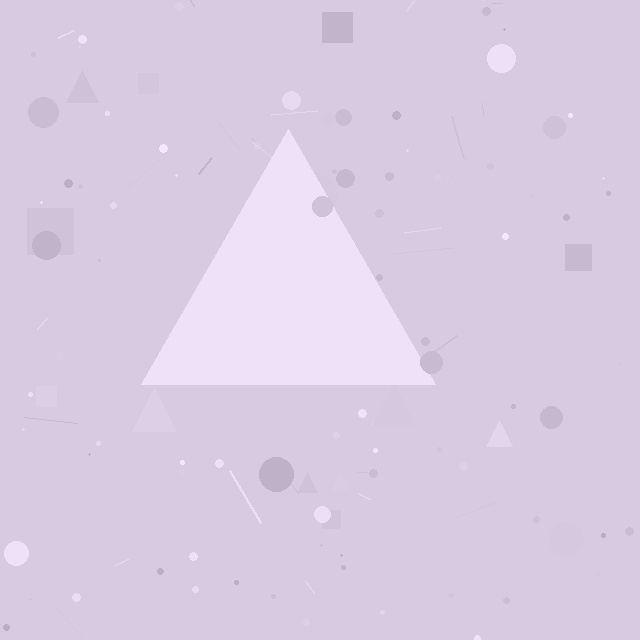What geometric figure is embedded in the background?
A triangle is embedded in the background.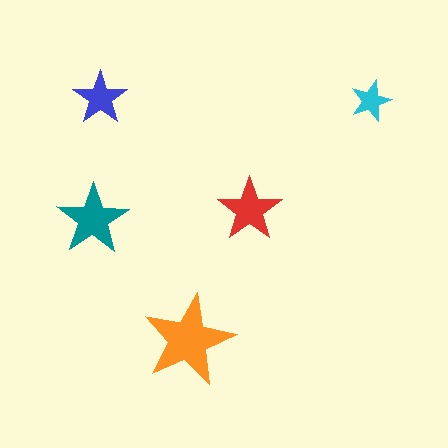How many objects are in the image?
There are 5 objects in the image.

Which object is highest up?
The blue star is topmost.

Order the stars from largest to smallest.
the orange one, the teal one, the red one, the blue one, the cyan one.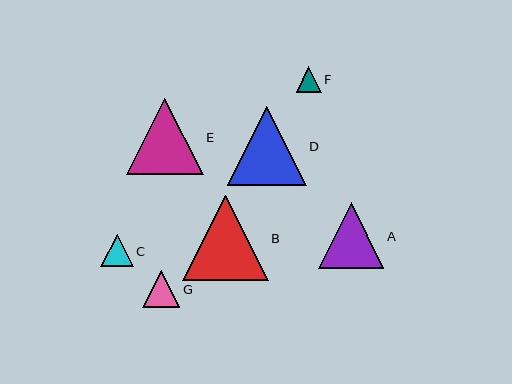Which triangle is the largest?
Triangle B is the largest with a size of approximately 85 pixels.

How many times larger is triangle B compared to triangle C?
Triangle B is approximately 2.6 times the size of triangle C.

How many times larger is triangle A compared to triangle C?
Triangle A is approximately 2.0 times the size of triangle C.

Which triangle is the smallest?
Triangle F is the smallest with a size of approximately 25 pixels.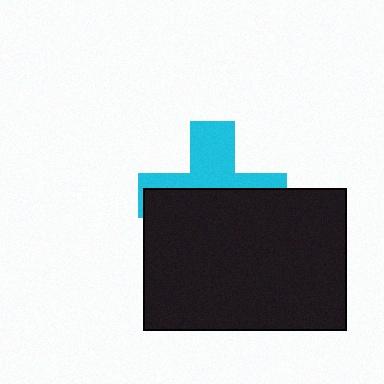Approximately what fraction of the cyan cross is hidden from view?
Roughly 59% of the cyan cross is hidden behind the black rectangle.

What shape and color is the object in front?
The object in front is a black rectangle.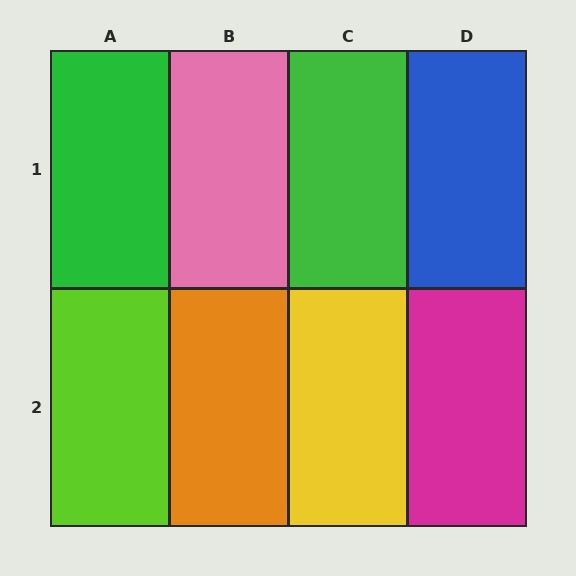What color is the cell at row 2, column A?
Lime.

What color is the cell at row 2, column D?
Magenta.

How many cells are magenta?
1 cell is magenta.